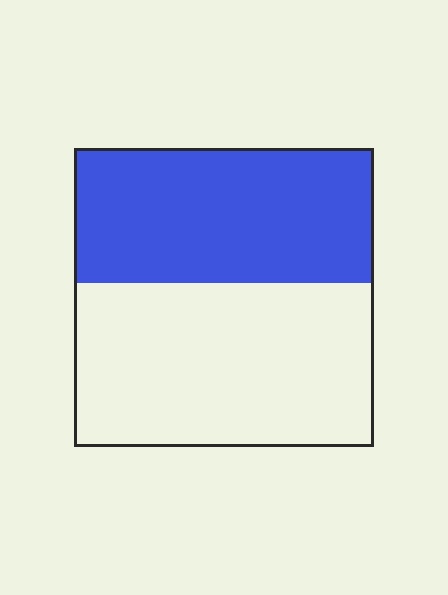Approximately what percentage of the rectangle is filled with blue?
Approximately 45%.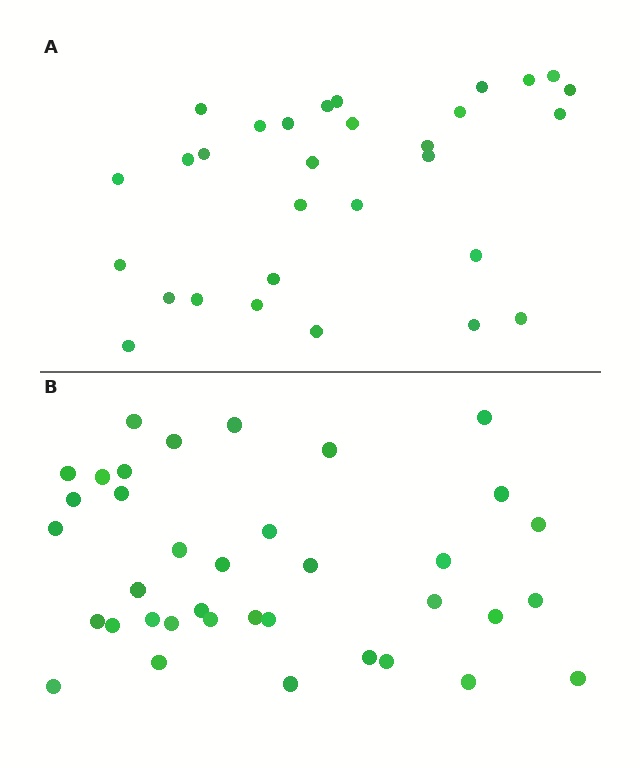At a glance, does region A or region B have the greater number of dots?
Region B (the bottom region) has more dots.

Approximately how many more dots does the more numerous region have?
Region B has roughly 8 or so more dots than region A.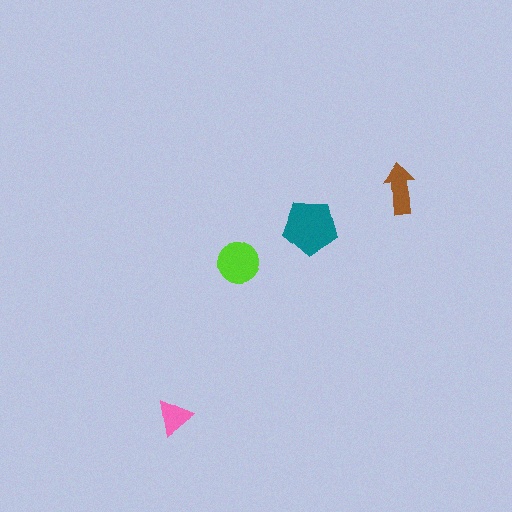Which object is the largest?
The teal pentagon.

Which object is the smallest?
The pink triangle.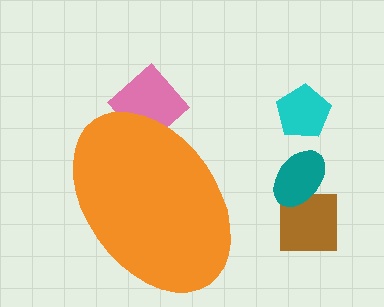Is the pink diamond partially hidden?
Yes, the pink diamond is partially hidden behind the orange ellipse.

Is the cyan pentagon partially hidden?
No, the cyan pentagon is fully visible.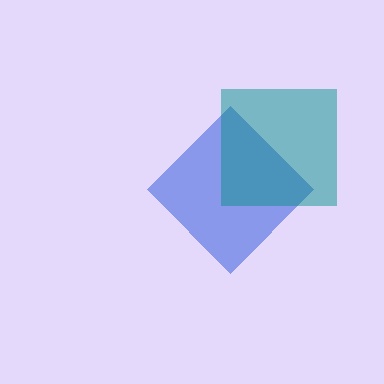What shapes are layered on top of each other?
The layered shapes are: a blue diamond, a teal square.